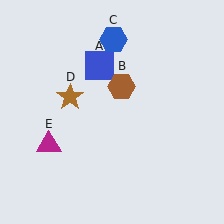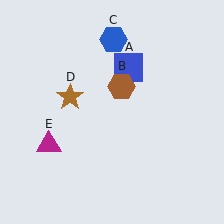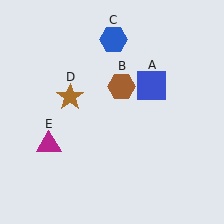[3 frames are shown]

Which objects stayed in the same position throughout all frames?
Brown hexagon (object B) and blue hexagon (object C) and brown star (object D) and magenta triangle (object E) remained stationary.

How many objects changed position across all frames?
1 object changed position: blue square (object A).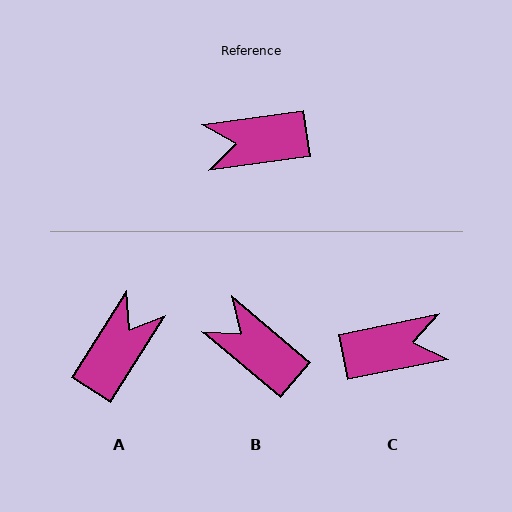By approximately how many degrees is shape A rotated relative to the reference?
Approximately 130 degrees clockwise.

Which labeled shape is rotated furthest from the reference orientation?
C, about 176 degrees away.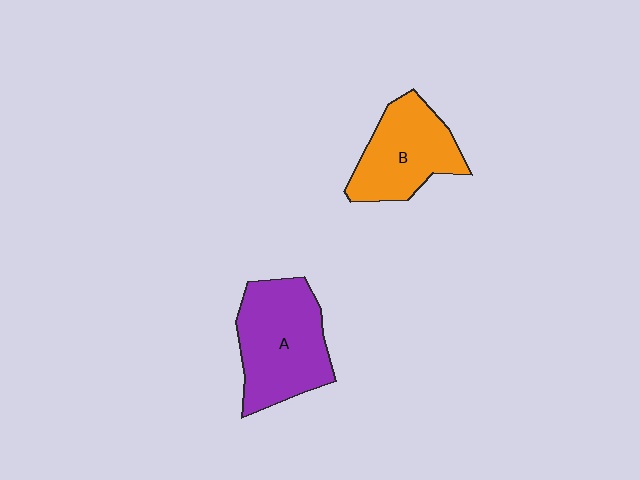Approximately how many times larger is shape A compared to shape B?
Approximately 1.2 times.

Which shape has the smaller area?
Shape B (orange).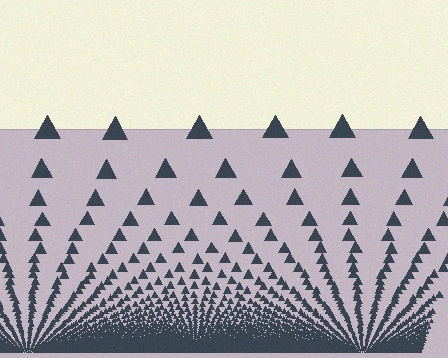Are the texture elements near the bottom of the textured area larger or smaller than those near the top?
Smaller. The gradient is inverted — elements near the bottom are smaller and denser.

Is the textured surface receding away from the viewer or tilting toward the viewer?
The surface appears to tilt toward the viewer. Texture elements get larger and sparser toward the top.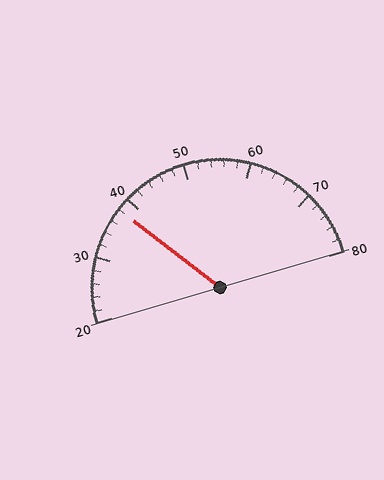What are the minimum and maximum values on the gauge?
The gauge ranges from 20 to 80.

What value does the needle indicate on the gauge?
The needle indicates approximately 38.